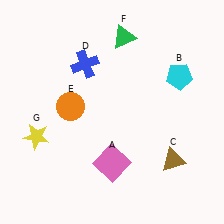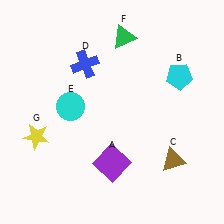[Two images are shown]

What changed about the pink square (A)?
In Image 1, A is pink. In Image 2, it changed to purple.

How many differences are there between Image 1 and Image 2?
There are 2 differences between the two images.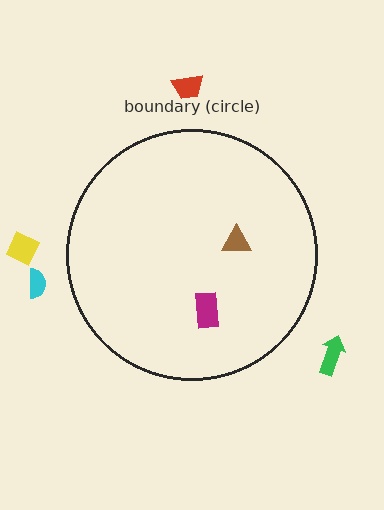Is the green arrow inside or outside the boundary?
Outside.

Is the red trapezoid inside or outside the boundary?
Outside.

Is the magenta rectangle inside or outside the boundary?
Inside.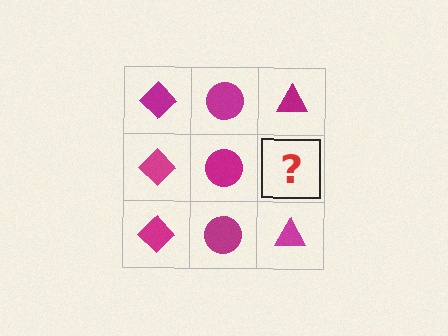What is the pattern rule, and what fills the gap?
The rule is that each column has a consistent shape. The gap should be filled with a magenta triangle.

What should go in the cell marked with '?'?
The missing cell should contain a magenta triangle.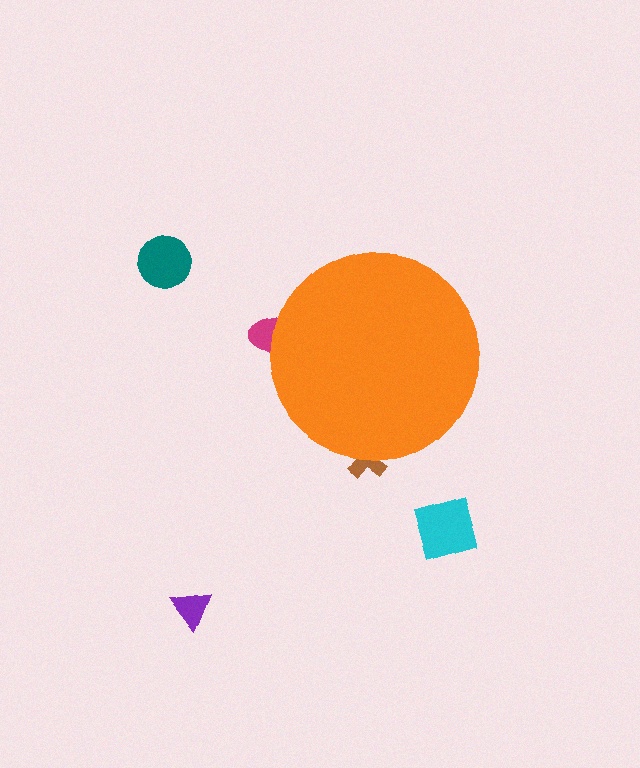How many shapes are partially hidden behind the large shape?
2 shapes are partially hidden.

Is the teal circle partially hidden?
No, the teal circle is fully visible.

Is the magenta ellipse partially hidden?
Yes, the magenta ellipse is partially hidden behind the orange circle.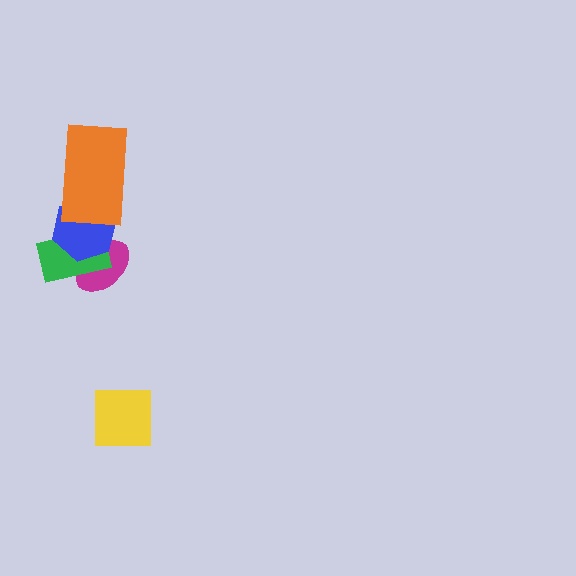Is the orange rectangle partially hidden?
No, no other shape covers it.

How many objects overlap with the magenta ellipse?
2 objects overlap with the magenta ellipse.